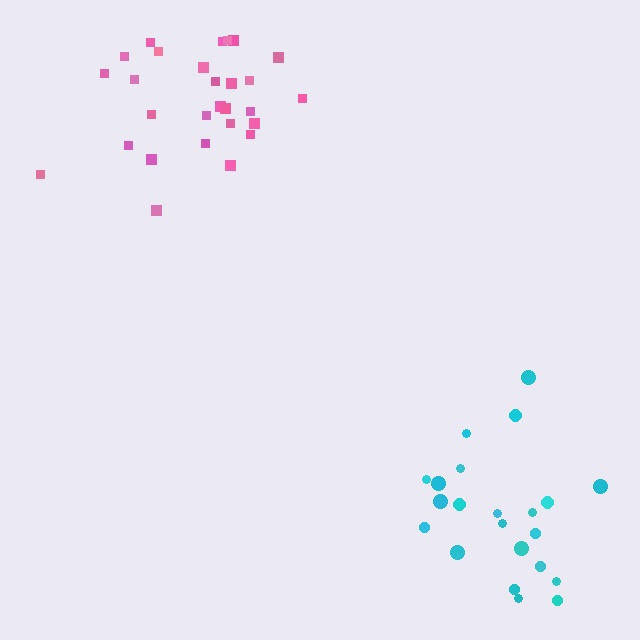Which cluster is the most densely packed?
Pink.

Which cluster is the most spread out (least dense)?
Cyan.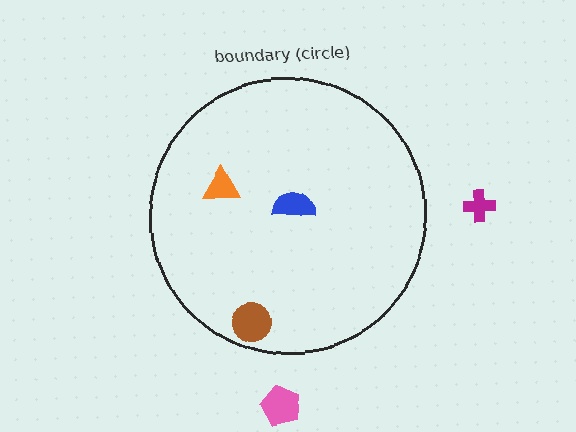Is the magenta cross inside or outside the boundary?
Outside.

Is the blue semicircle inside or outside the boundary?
Inside.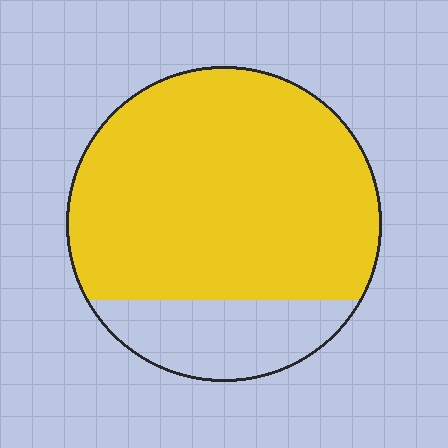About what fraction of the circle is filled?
About four fifths (4/5).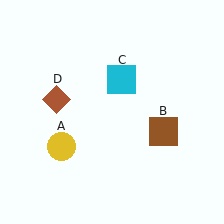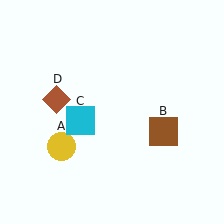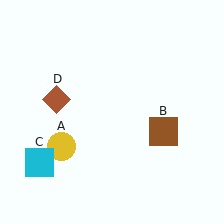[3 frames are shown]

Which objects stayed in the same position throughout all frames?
Yellow circle (object A) and brown square (object B) and brown diamond (object D) remained stationary.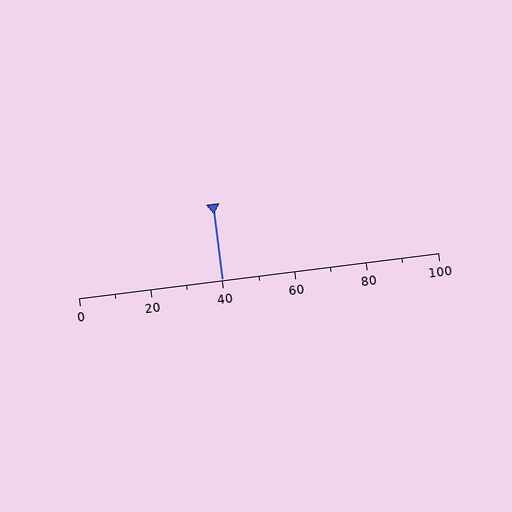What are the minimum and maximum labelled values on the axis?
The axis runs from 0 to 100.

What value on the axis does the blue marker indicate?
The marker indicates approximately 40.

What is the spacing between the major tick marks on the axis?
The major ticks are spaced 20 apart.